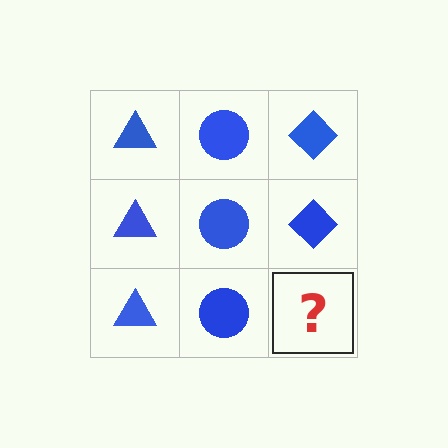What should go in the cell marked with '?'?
The missing cell should contain a blue diamond.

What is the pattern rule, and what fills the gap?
The rule is that each column has a consistent shape. The gap should be filled with a blue diamond.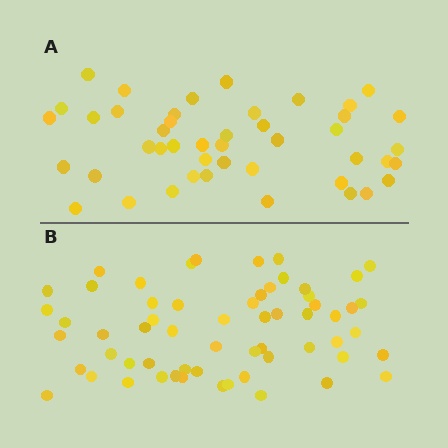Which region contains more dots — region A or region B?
Region B (the bottom region) has more dots.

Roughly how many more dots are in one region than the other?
Region B has approximately 15 more dots than region A.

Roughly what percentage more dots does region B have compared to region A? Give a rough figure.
About 35% more.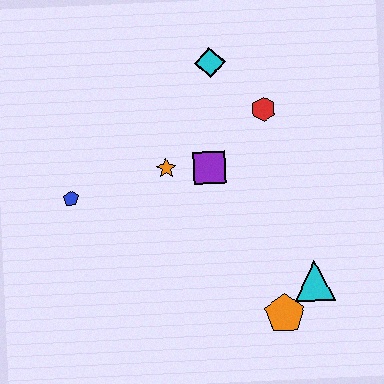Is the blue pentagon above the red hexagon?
No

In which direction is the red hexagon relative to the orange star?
The red hexagon is to the right of the orange star.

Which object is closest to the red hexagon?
The cyan diamond is closest to the red hexagon.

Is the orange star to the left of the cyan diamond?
Yes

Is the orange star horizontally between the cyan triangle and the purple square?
No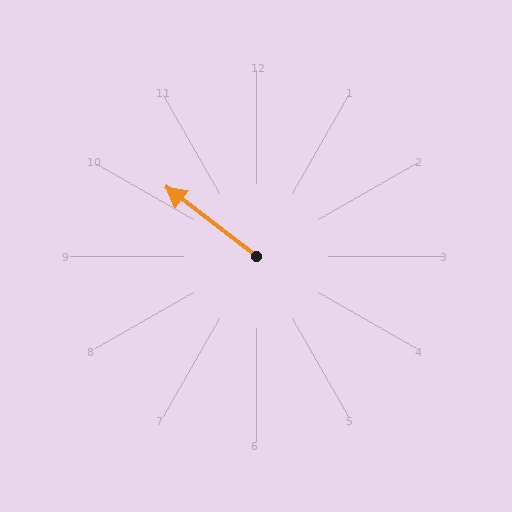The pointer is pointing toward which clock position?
Roughly 10 o'clock.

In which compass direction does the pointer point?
Northwest.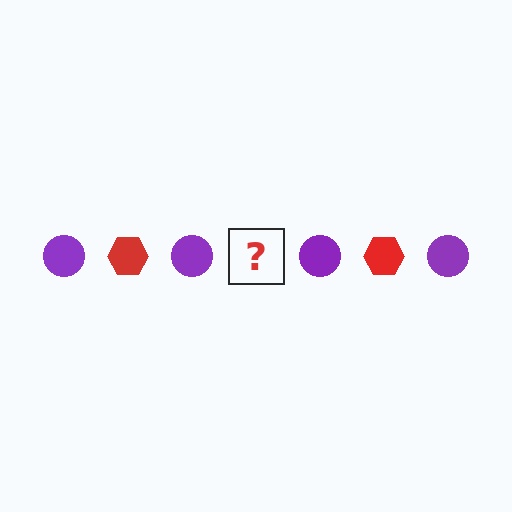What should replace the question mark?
The question mark should be replaced with a red hexagon.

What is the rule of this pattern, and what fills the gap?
The rule is that the pattern alternates between purple circle and red hexagon. The gap should be filled with a red hexagon.